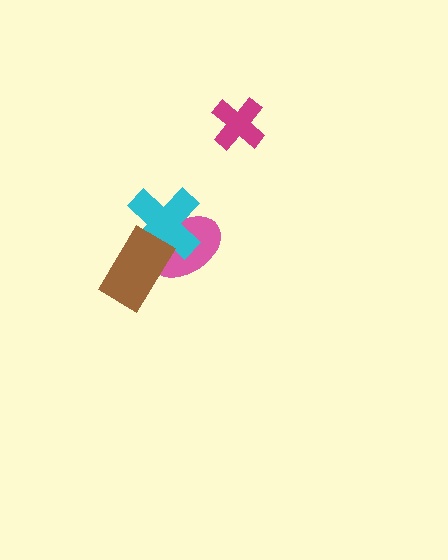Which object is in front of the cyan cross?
The brown rectangle is in front of the cyan cross.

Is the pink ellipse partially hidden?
Yes, it is partially covered by another shape.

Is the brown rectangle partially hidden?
No, no other shape covers it.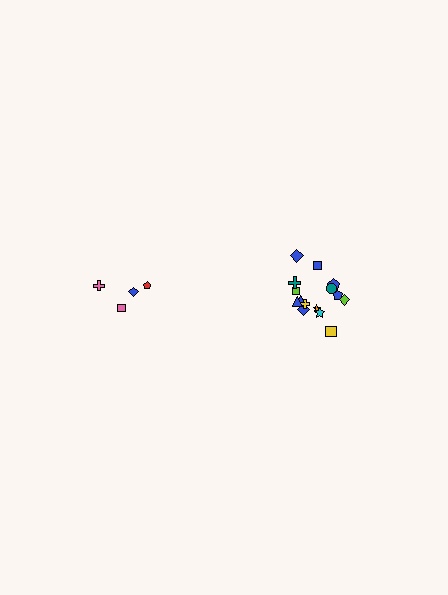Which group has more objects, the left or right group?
The right group.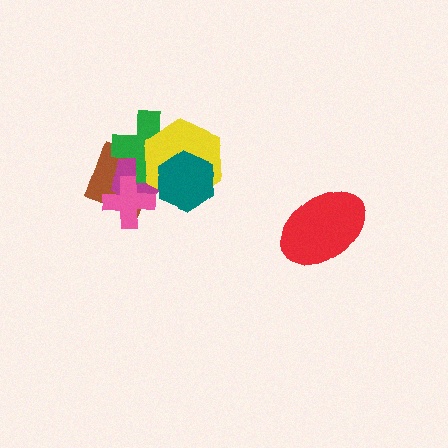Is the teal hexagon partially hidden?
No, no other shape covers it.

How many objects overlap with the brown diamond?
5 objects overlap with the brown diamond.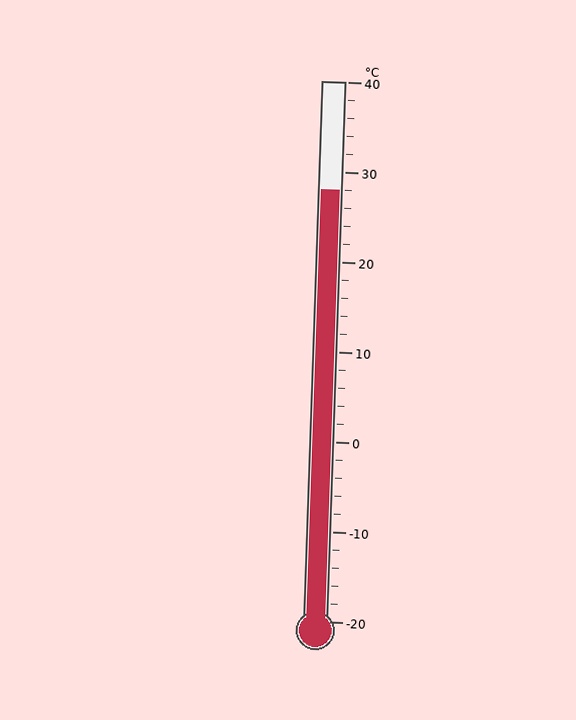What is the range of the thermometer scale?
The thermometer scale ranges from -20°C to 40°C.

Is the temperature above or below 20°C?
The temperature is above 20°C.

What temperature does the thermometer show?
The thermometer shows approximately 28°C.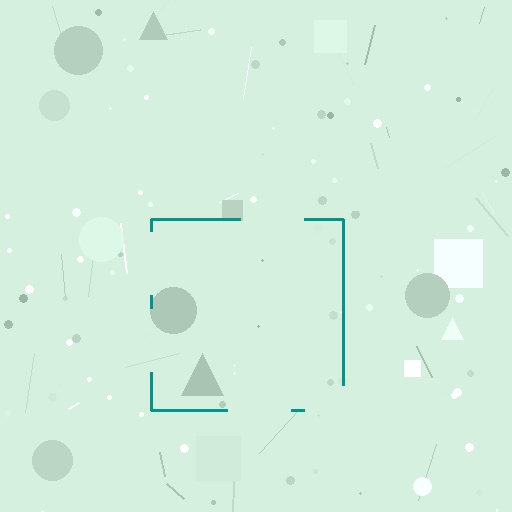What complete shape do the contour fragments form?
The contour fragments form a square.